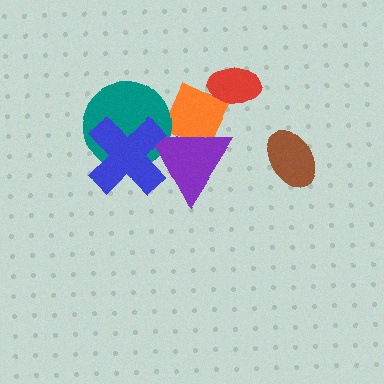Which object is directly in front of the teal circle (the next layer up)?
The purple triangle is directly in front of the teal circle.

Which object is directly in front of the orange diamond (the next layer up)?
The teal circle is directly in front of the orange diamond.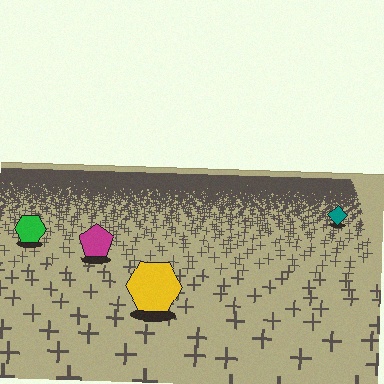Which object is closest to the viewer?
The yellow hexagon is closest. The texture marks near it are larger and more spread out.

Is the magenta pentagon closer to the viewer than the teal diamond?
Yes. The magenta pentagon is closer — you can tell from the texture gradient: the ground texture is coarser near it.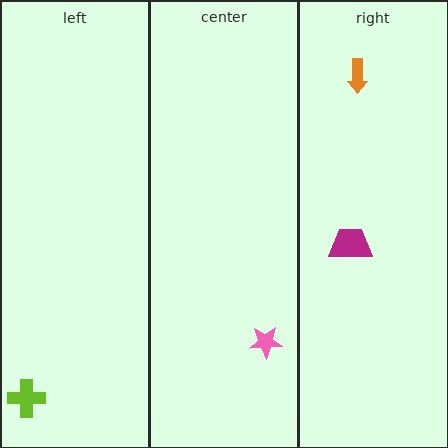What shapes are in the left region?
The lime cross.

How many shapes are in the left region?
1.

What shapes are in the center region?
The pink star.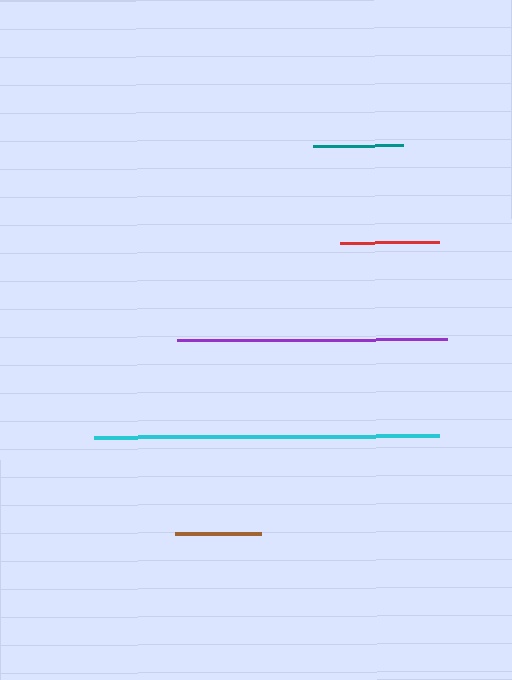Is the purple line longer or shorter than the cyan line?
The cyan line is longer than the purple line.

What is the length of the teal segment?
The teal segment is approximately 90 pixels long.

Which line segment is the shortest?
The brown line is the shortest at approximately 86 pixels.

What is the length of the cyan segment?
The cyan segment is approximately 345 pixels long.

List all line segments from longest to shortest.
From longest to shortest: cyan, purple, red, teal, brown.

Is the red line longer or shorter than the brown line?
The red line is longer than the brown line.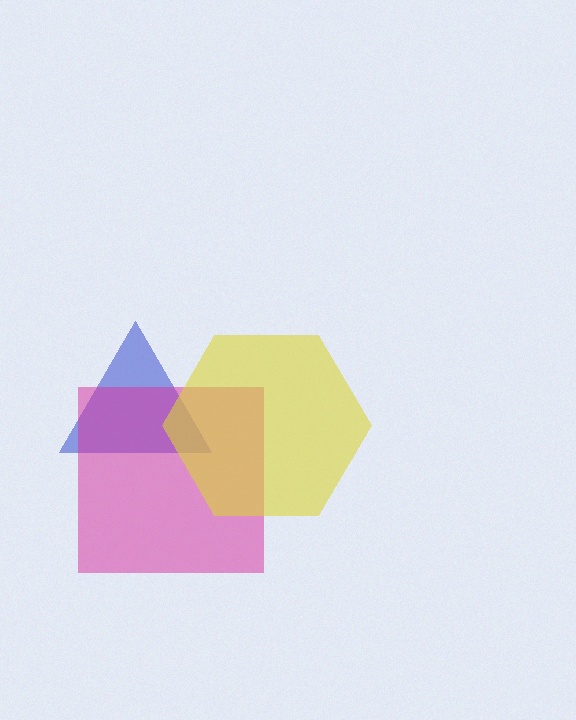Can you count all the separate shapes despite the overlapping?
Yes, there are 3 separate shapes.